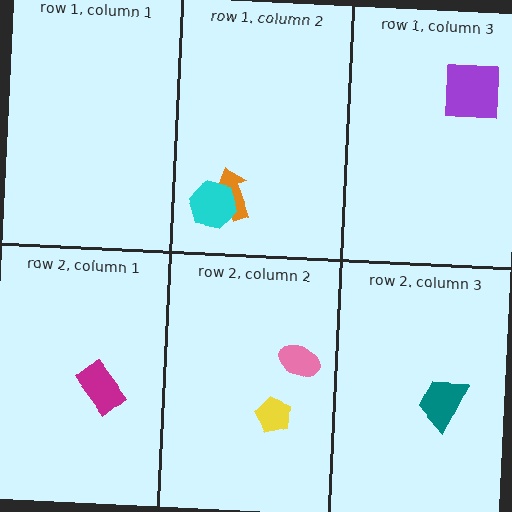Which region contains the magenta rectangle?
The row 2, column 1 region.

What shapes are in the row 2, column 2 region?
The pink ellipse, the yellow pentagon.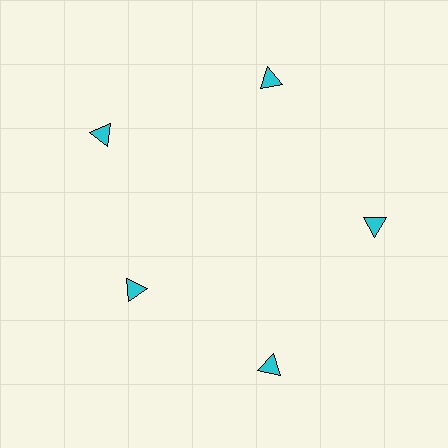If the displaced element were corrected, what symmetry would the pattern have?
It would have 5-fold rotational symmetry — the pattern would map onto itself every 72 degrees.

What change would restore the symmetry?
The symmetry would be restored by moving it outward, back onto the ring so that all 5 triangles sit at equal angles and equal distance from the center.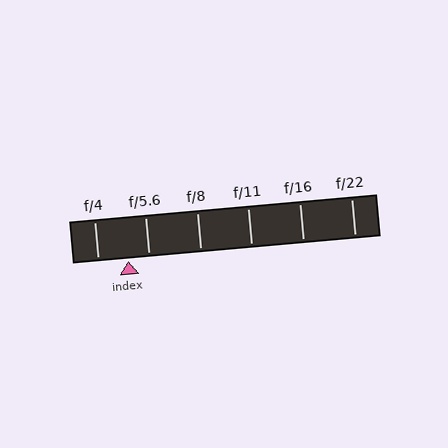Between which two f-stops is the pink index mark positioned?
The index mark is between f/4 and f/5.6.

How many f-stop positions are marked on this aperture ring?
There are 6 f-stop positions marked.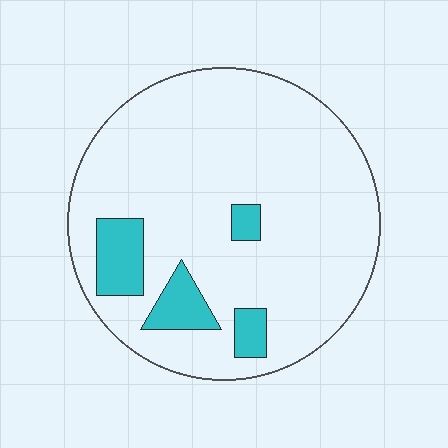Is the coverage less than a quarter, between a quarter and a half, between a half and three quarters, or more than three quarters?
Less than a quarter.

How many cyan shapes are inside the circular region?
4.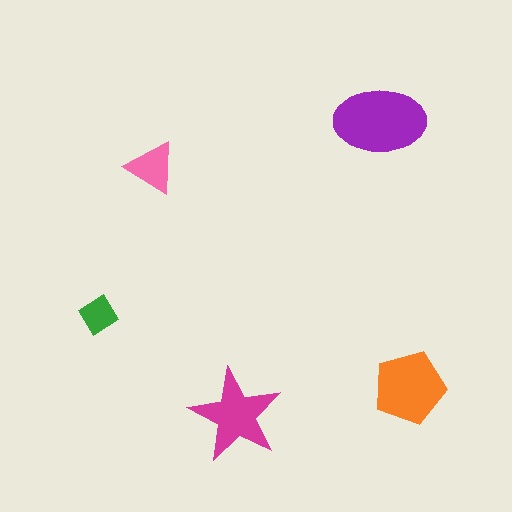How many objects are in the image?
There are 5 objects in the image.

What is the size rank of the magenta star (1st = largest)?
3rd.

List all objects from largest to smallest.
The purple ellipse, the orange pentagon, the magenta star, the pink triangle, the green diamond.